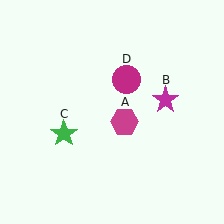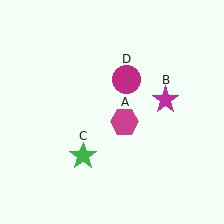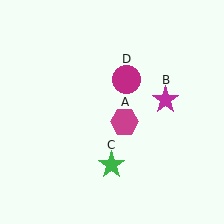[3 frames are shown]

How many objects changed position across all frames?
1 object changed position: green star (object C).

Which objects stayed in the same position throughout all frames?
Magenta hexagon (object A) and magenta star (object B) and magenta circle (object D) remained stationary.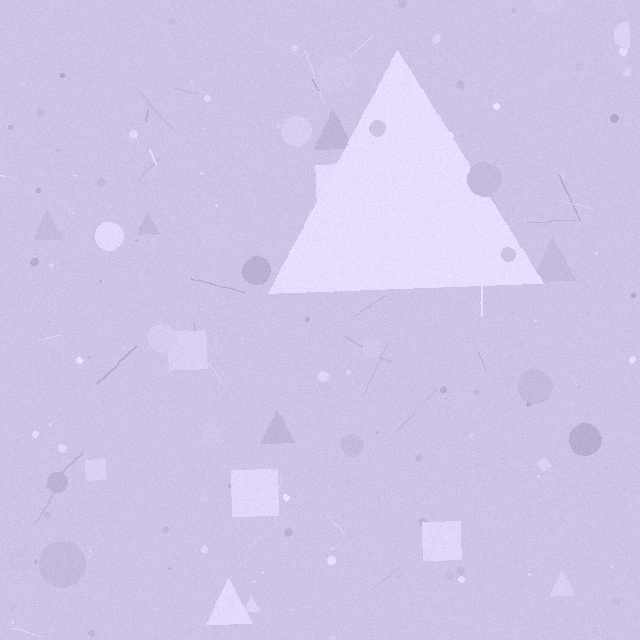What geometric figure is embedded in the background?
A triangle is embedded in the background.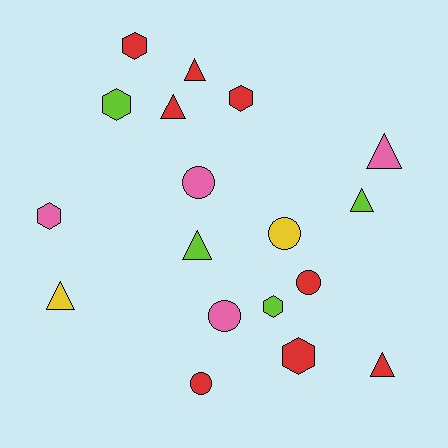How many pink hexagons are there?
There is 1 pink hexagon.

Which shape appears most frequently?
Triangle, with 7 objects.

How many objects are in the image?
There are 18 objects.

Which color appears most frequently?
Red, with 8 objects.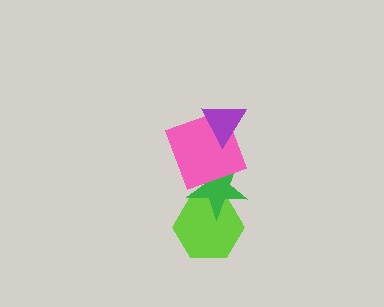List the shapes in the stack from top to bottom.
From top to bottom: the purple triangle, the pink square, the green star, the lime hexagon.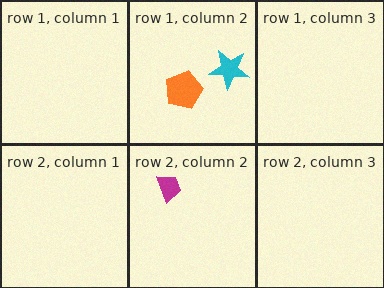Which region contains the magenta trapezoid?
The row 2, column 2 region.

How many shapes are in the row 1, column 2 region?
2.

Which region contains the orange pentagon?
The row 1, column 2 region.